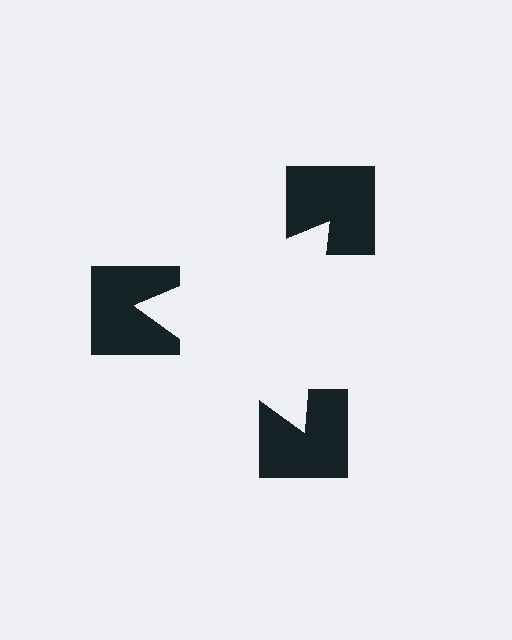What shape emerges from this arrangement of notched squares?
An illusory triangle — its edges are inferred from the aligned wedge cuts in the notched squares, not physically drawn.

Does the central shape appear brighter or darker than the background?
It typically appears slightly brighter than the background, even though no actual brightness change is drawn.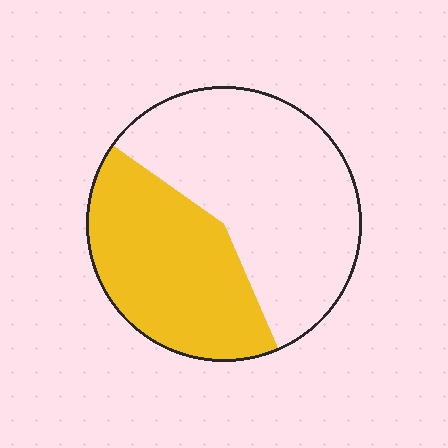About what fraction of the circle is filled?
About two fifths (2/5).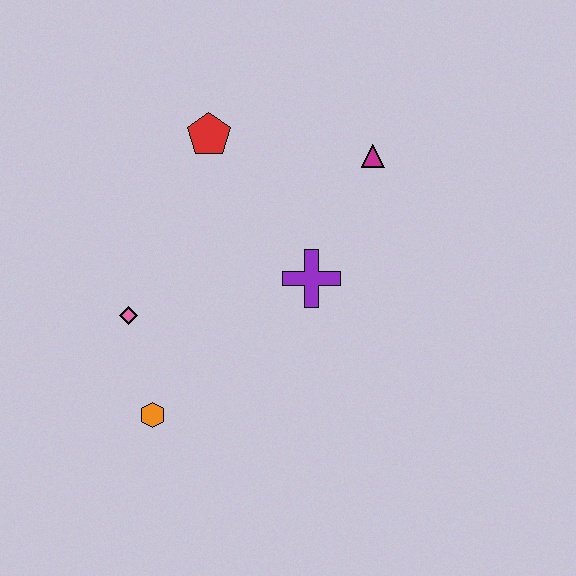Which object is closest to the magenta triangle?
The purple cross is closest to the magenta triangle.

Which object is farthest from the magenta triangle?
The orange hexagon is farthest from the magenta triangle.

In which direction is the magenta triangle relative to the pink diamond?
The magenta triangle is to the right of the pink diamond.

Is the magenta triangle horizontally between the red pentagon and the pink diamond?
No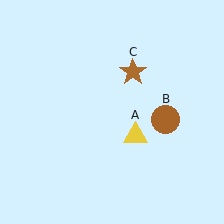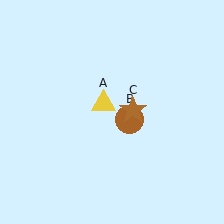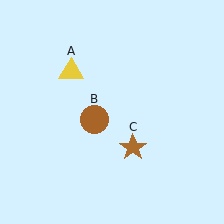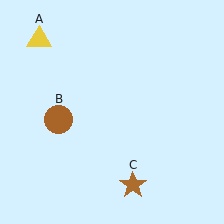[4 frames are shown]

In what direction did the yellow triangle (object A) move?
The yellow triangle (object A) moved up and to the left.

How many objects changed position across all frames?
3 objects changed position: yellow triangle (object A), brown circle (object B), brown star (object C).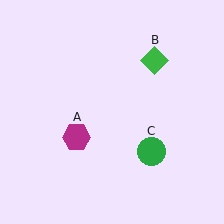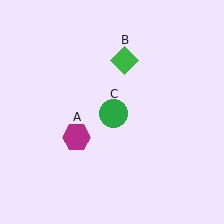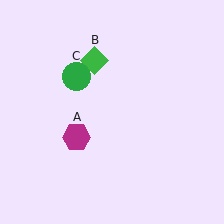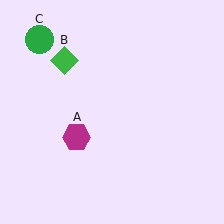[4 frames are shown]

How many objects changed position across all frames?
2 objects changed position: green diamond (object B), green circle (object C).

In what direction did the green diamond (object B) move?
The green diamond (object B) moved left.